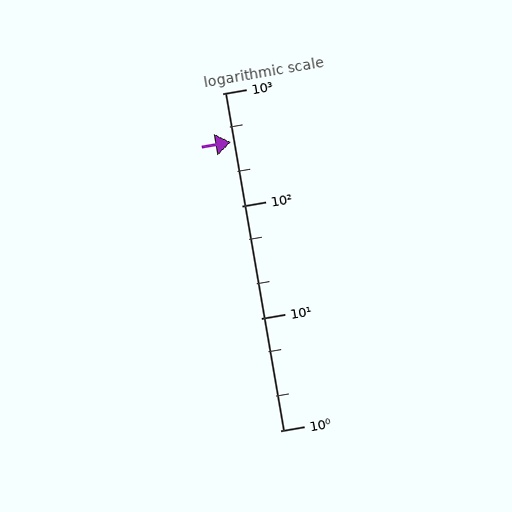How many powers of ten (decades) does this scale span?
The scale spans 3 decades, from 1 to 1000.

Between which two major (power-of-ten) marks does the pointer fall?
The pointer is between 100 and 1000.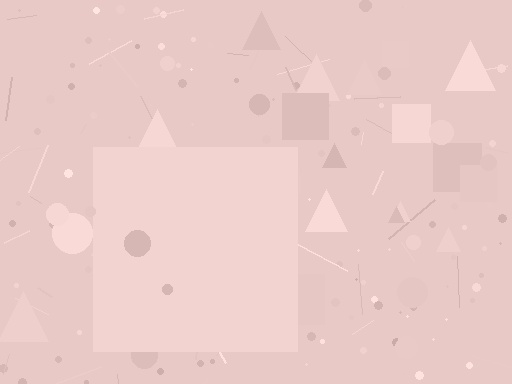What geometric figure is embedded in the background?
A square is embedded in the background.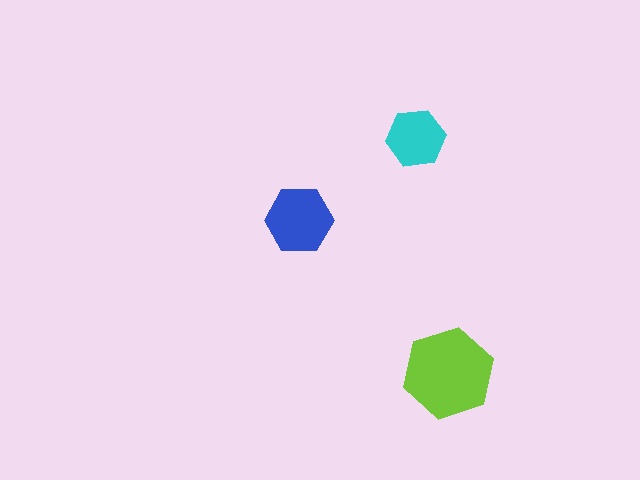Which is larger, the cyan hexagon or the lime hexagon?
The lime one.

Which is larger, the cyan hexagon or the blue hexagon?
The blue one.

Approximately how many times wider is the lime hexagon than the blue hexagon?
About 1.5 times wider.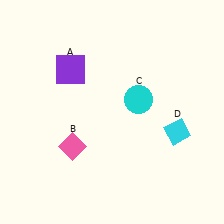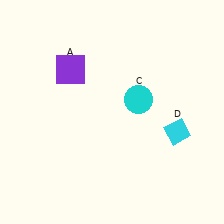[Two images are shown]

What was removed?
The pink diamond (B) was removed in Image 2.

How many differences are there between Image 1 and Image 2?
There is 1 difference between the two images.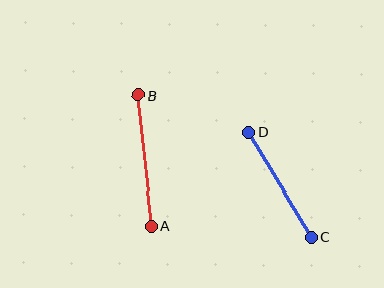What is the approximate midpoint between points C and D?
The midpoint is at approximately (280, 185) pixels.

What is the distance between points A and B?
The distance is approximately 131 pixels.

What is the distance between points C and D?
The distance is approximately 123 pixels.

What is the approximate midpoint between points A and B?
The midpoint is at approximately (145, 161) pixels.